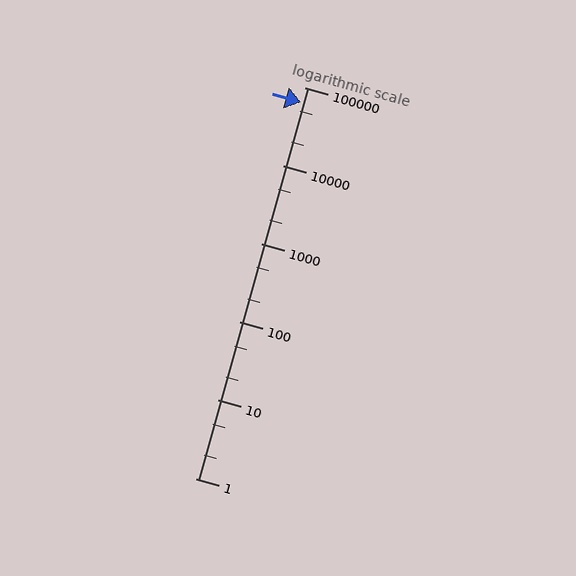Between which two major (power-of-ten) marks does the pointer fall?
The pointer is between 10000 and 100000.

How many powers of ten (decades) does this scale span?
The scale spans 5 decades, from 1 to 100000.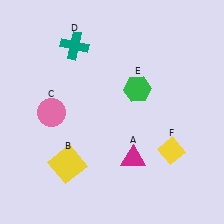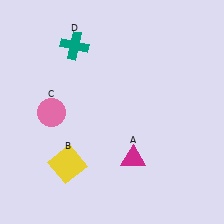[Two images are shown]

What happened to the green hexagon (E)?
The green hexagon (E) was removed in Image 2. It was in the top-right area of Image 1.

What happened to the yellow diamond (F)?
The yellow diamond (F) was removed in Image 2. It was in the bottom-right area of Image 1.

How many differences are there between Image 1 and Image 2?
There are 2 differences between the two images.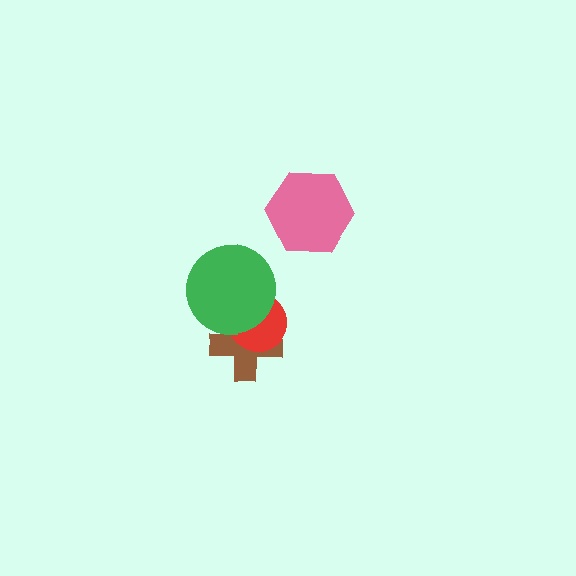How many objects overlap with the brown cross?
2 objects overlap with the brown cross.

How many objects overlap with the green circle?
2 objects overlap with the green circle.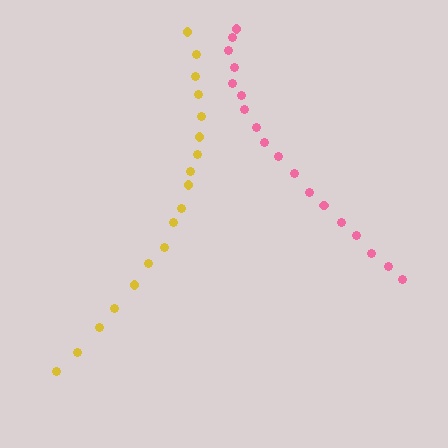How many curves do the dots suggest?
There are 2 distinct paths.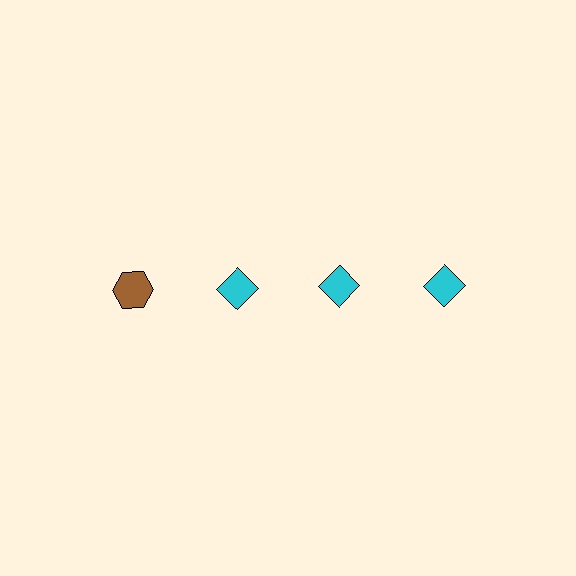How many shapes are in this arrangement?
There are 4 shapes arranged in a grid pattern.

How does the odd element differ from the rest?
It differs in both color (brown instead of cyan) and shape (hexagon instead of diamond).